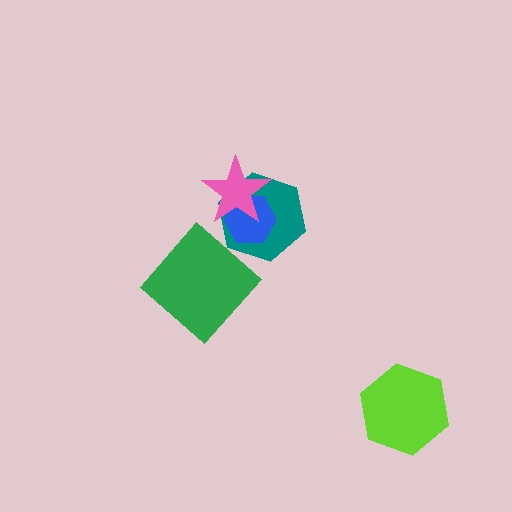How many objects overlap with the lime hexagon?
0 objects overlap with the lime hexagon.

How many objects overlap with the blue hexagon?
2 objects overlap with the blue hexagon.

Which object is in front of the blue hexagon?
The pink star is in front of the blue hexagon.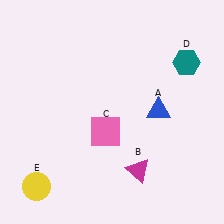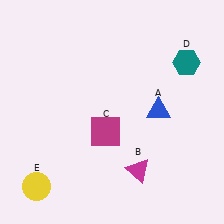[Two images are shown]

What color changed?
The square (C) changed from pink in Image 1 to magenta in Image 2.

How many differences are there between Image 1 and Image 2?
There is 1 difference between the two images.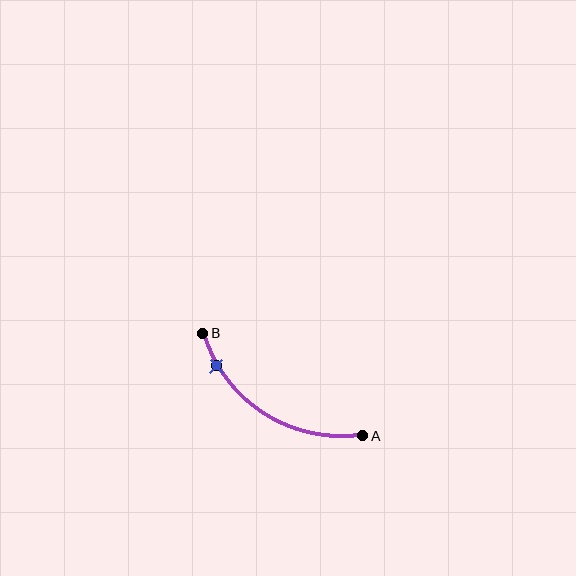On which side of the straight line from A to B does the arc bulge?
The arc bulges below the straight line connecting A and B.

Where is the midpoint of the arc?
The arc midpoint is the point on the curve farthest from the straight line joining A and B. It sits below that line.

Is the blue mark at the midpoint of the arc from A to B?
No. The blue mark lies on the arc but is closer to endpoint B. The arc midpoint would be at the point on the curve equidistant along the arc from both A and B.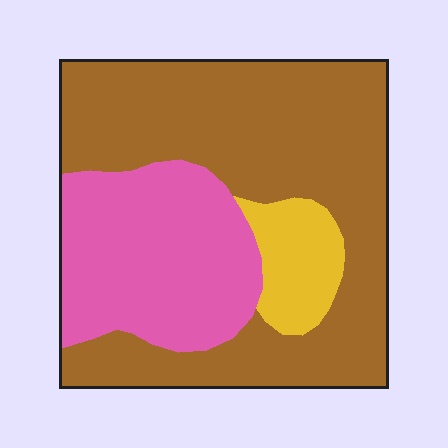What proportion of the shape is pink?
Pink takes up about one third (1/3) of the shape.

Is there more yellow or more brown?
Brown.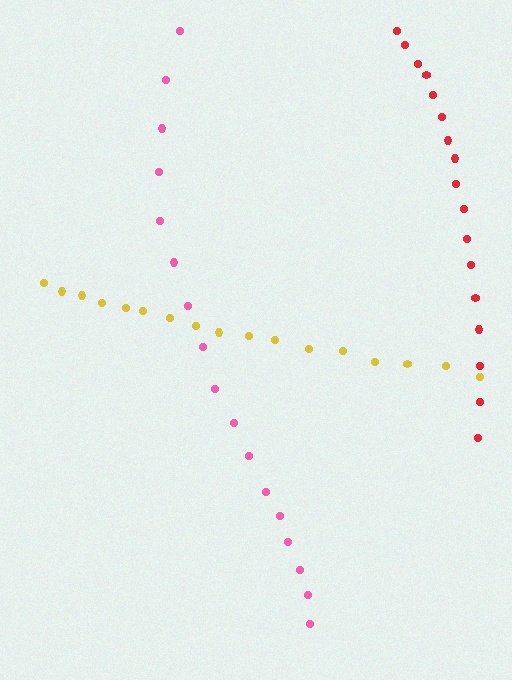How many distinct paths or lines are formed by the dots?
There are 3 distinct paths.